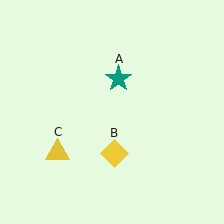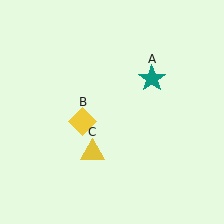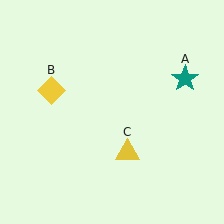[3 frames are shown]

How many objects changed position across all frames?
3 objects changed position: teal star (object A), yellow diamond (object B), yellow triangle (object C).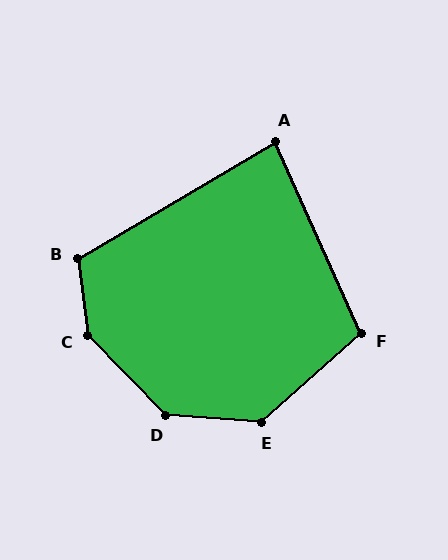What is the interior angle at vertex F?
Approximately 108 degrees (obtuse).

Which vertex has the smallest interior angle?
A, at approximately 84 degrees.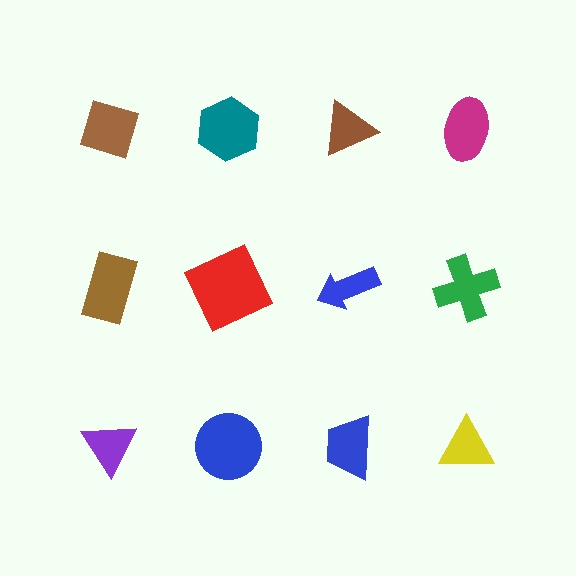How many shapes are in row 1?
4 shapes.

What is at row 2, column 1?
A brown rectangle.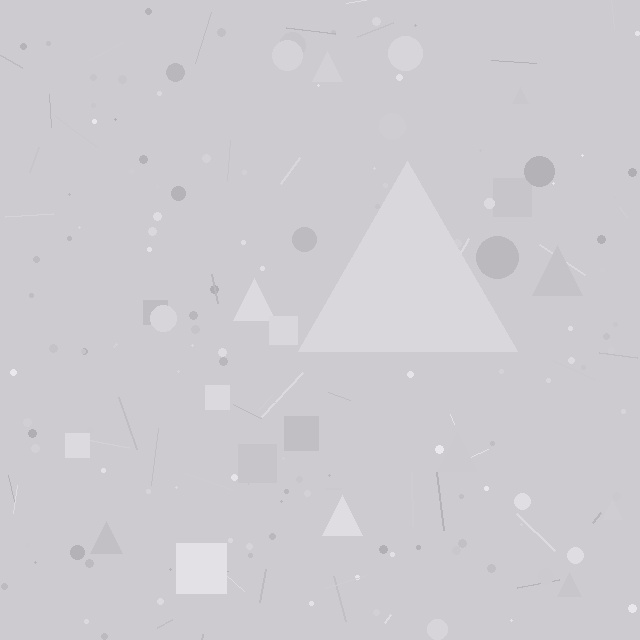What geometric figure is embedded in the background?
A triangle is embedded in the background.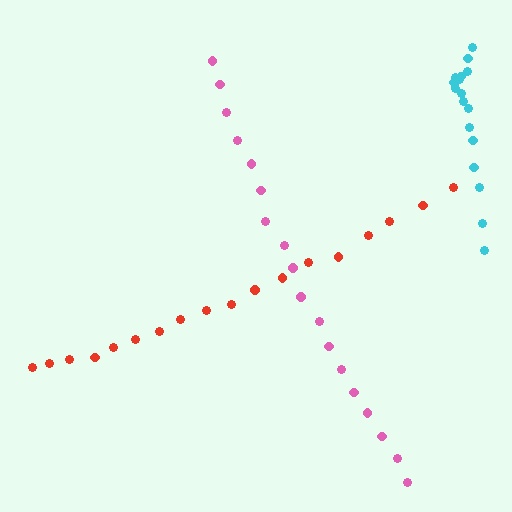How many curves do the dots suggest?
There are 3 distinct paths.